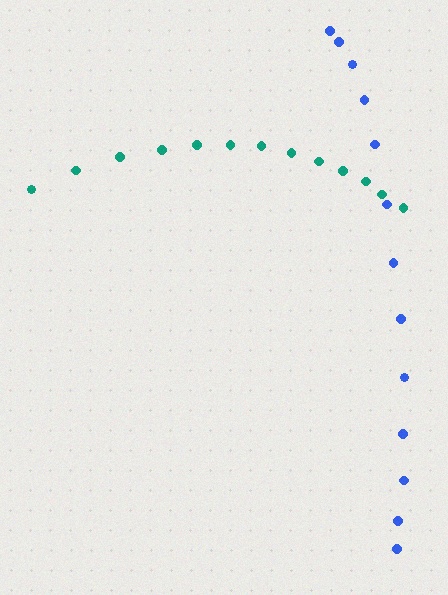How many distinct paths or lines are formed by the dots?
There are 2 distinct paths.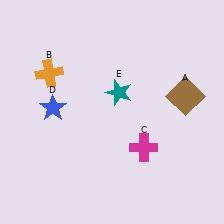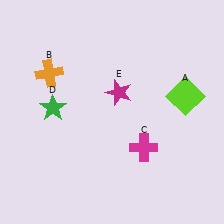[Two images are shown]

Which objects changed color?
A changed from brown to lime. D changed from blue to green. E changed from teal to magenta.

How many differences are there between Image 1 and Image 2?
There are 3 differences between the two images.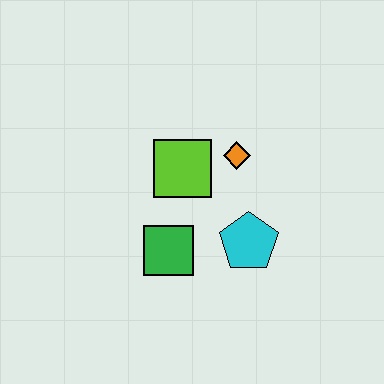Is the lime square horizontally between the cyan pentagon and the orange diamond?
No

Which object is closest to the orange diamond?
The lime square is closest to the orange diamond.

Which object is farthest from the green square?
The orange diamond is farthest from the green square.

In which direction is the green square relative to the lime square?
The green square is below the lime square.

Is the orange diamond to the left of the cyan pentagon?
Yes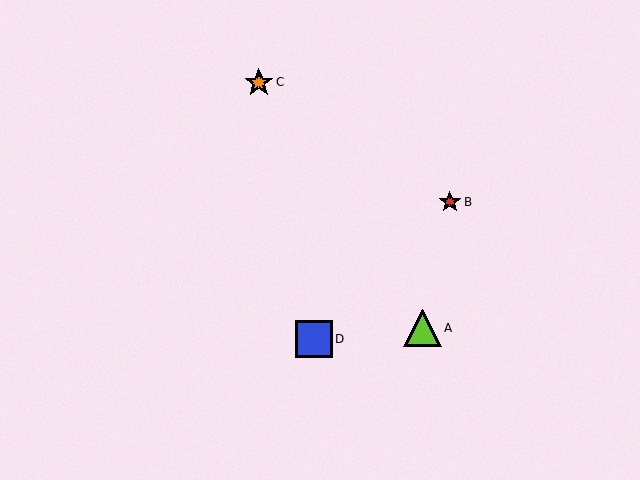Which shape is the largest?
The lime triangle (labeled A) is the largest.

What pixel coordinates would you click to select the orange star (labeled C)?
Click at (259, 82) to select the orange star C.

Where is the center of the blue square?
The center of the blue square is at (314, 339).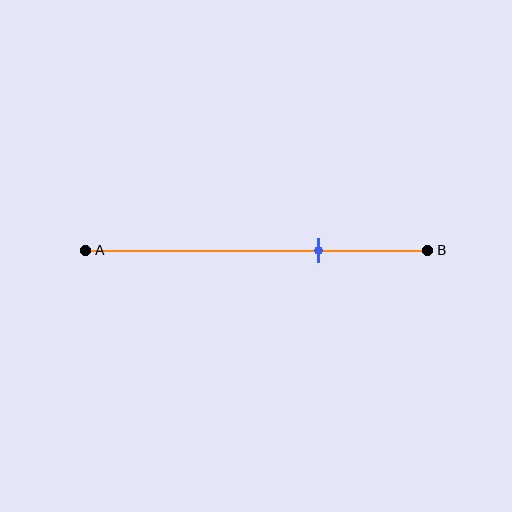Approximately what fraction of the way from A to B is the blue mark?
The blue mark is approximately 70% of the way from A to B.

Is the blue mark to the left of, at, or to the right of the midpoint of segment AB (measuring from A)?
The blue mark is to the right of the midpoint of segment AB.